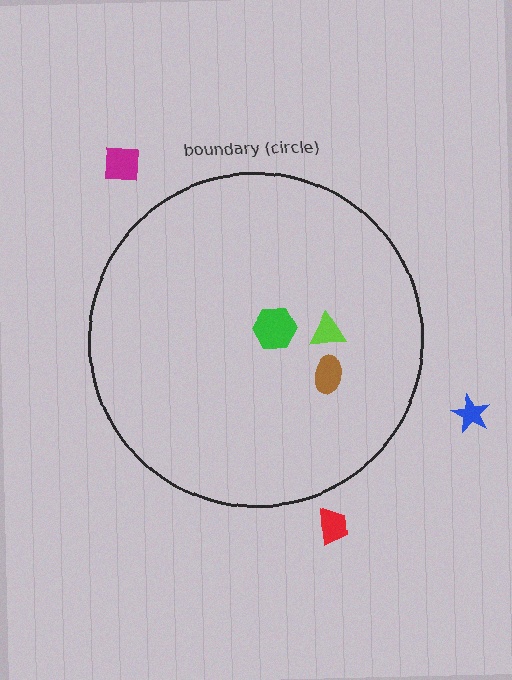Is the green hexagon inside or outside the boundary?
Inside.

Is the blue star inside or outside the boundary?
Outside.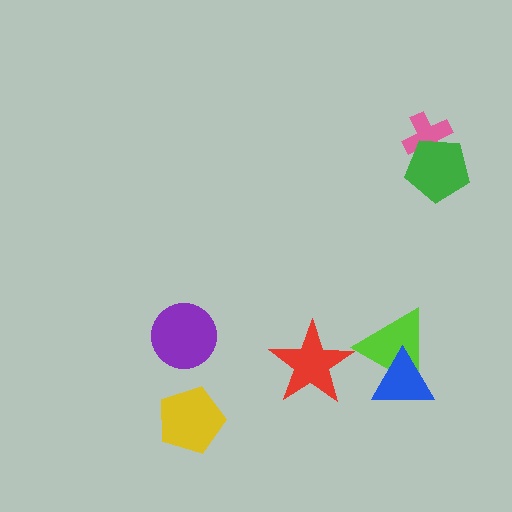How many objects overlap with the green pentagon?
1 object overlaps with the green pentagon.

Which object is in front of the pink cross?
The green pentagon is in front of the pink cross.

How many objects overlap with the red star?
0 objects overlap with the red star.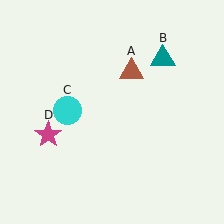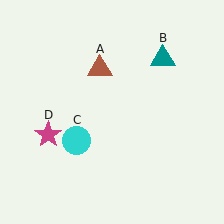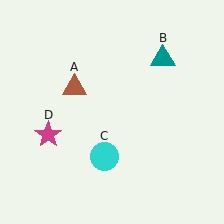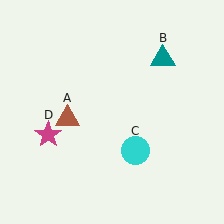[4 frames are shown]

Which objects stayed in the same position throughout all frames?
Teal triangle (object B) and magenta star (object D) remained stationary.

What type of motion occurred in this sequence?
The brown triangle (object A), cyan circle (object C) rotated counterclockwise around the center of the scene.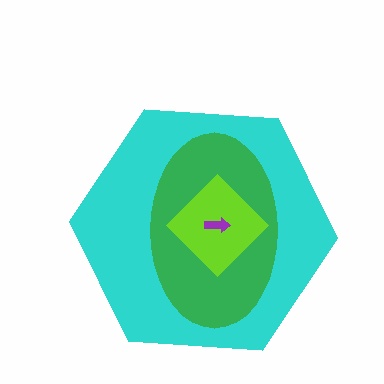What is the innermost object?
The purple arrow.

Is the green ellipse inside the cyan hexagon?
Yes.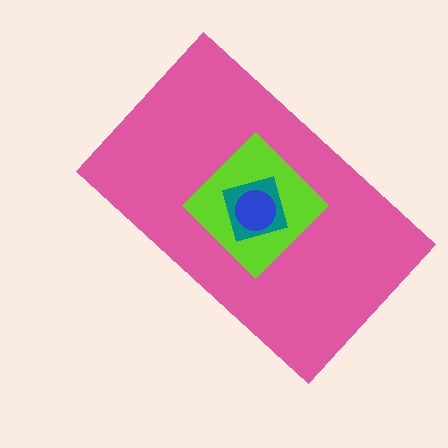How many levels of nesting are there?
4.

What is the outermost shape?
The pink rectangle.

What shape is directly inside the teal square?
The blue circle.